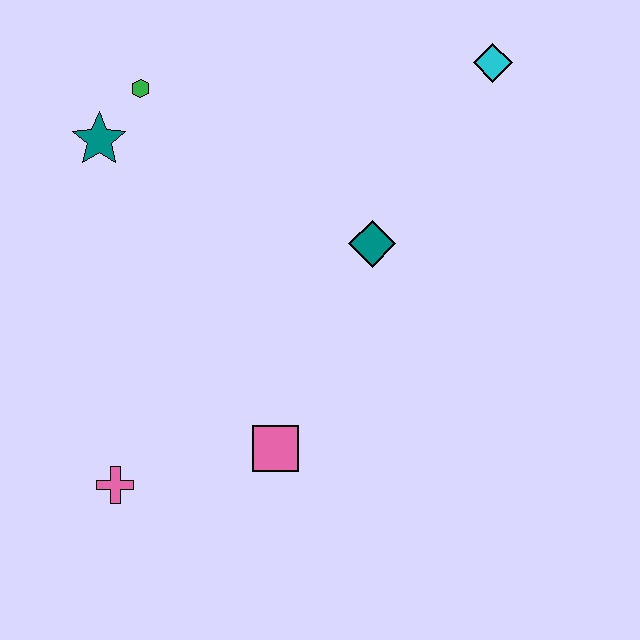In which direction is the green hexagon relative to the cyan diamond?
The green hexagon is to the left of the cyan diamond.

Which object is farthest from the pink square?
The cyan diamond is farthest from the pink square.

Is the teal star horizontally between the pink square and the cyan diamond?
No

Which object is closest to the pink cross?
The pink square is closest to the pink cross.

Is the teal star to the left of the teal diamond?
Yes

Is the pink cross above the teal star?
No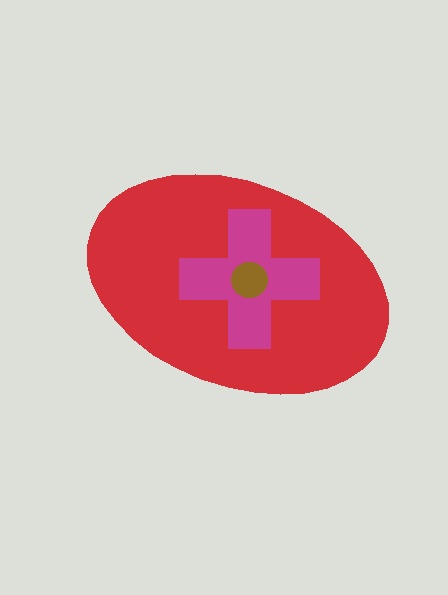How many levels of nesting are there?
3.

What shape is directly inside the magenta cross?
The brown circle.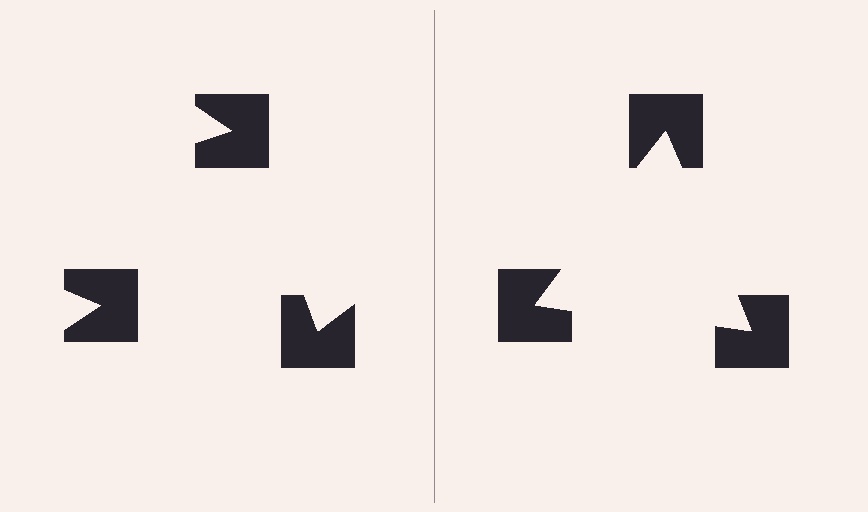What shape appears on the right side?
An illusory triangle.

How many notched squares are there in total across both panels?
6 — 3 on each side.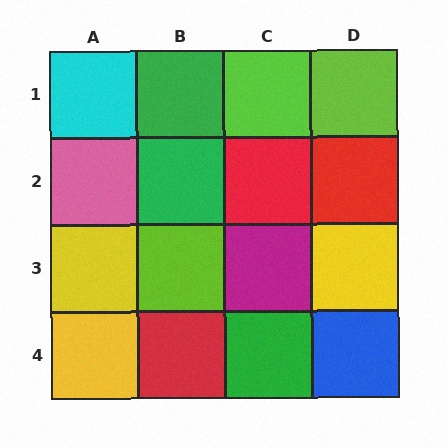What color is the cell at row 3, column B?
Lime.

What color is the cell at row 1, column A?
Cyan.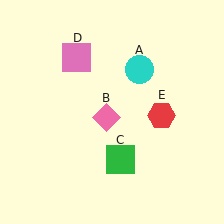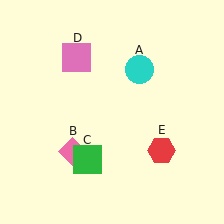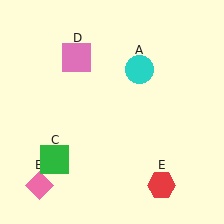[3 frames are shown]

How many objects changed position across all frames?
3 objects changed position: pink diamond (object B), green square (object C), red hexagon (object E).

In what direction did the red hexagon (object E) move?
The red hexagon (object E) moved down.